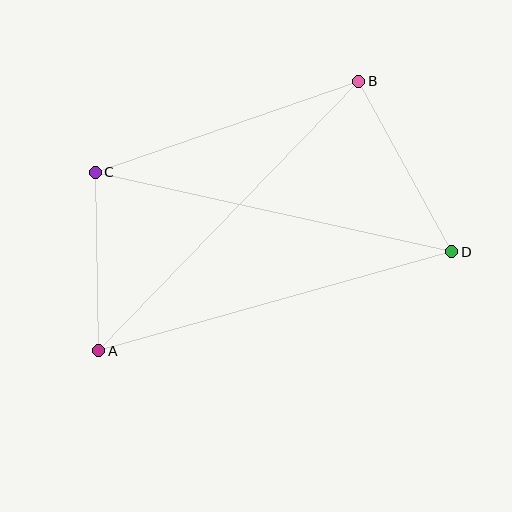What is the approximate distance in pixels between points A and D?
The distance between A and D is approximately 367 pixels.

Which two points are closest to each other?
Points A and C are closest to each other.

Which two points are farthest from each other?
Points A and B are farthest from each other.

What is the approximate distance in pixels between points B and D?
The distance between B and D is approximately 194 pixels.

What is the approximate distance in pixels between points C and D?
The distance between C and D is approximately 365 pixels.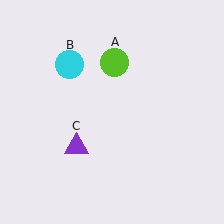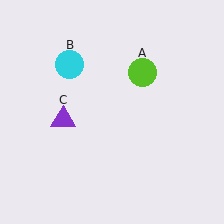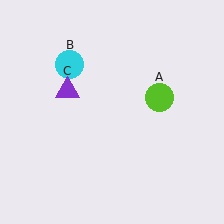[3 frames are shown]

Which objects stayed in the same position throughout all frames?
Cyan circle (object B) remained stationary.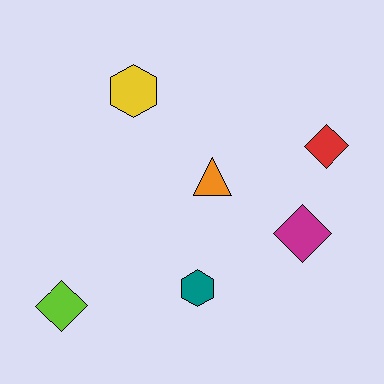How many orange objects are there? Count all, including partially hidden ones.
There is 1 orange object.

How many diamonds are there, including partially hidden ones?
There are 3 diamonds.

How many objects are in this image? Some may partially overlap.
There are 6 objects.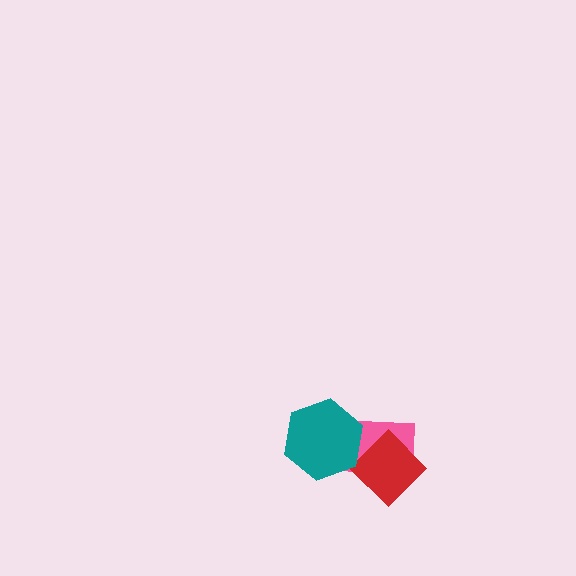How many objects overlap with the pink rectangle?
2 objects overlap with the pink rectangle.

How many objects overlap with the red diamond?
2 objects overlap with the red diamond.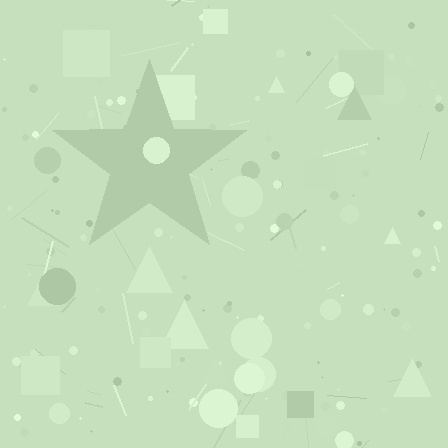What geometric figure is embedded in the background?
A star is embedded in the background.